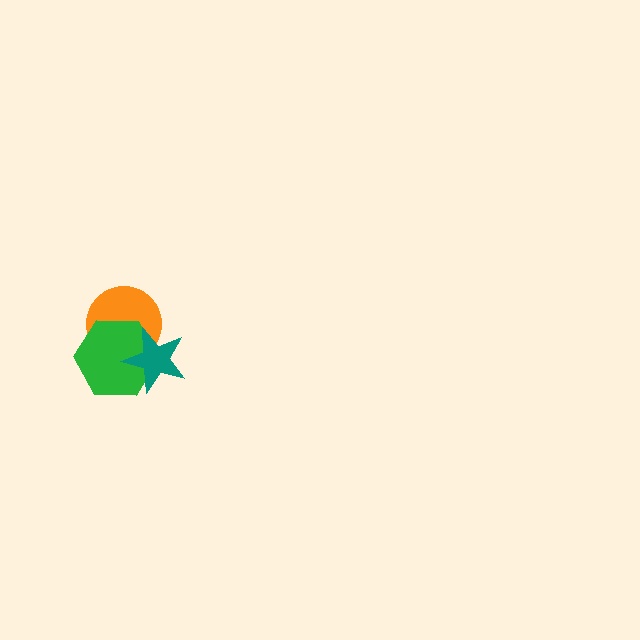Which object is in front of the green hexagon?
The teal star is in front of the green hexagon.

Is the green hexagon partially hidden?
Yes, it is partially covered by another shape.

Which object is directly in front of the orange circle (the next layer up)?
The green hexagon is directly in front of the orange circle.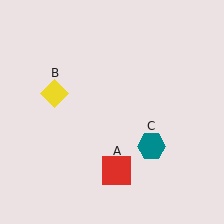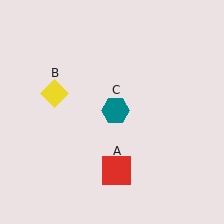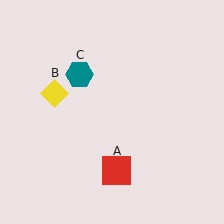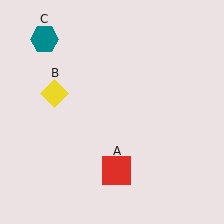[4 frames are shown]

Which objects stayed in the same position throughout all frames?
Red square (object A) and yellow diamond (object B) remained stationary.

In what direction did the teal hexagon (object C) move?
The teal hexagon (object C) moved up and to the left.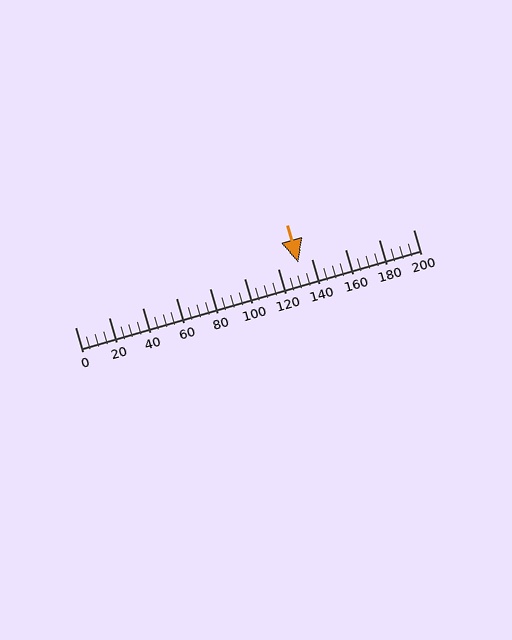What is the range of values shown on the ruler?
The ruler shows values from 0 to 200.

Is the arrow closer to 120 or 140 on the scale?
The arrow is closer to 140.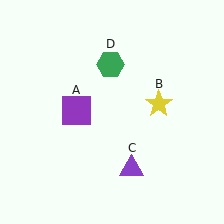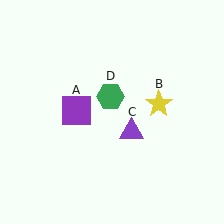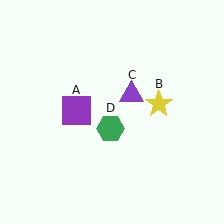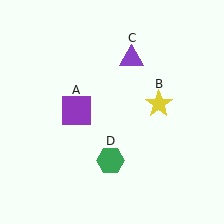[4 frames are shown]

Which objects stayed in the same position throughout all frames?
Purple square (object A) and yellow star (object B) remained stationary.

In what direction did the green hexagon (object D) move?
The green hexagon (object D) moved down.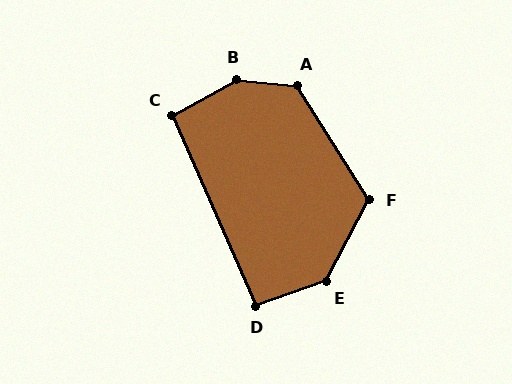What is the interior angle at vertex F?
Approximately 120 degrees (obtuse).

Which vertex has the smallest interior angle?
D, at approximately 95 degrees.